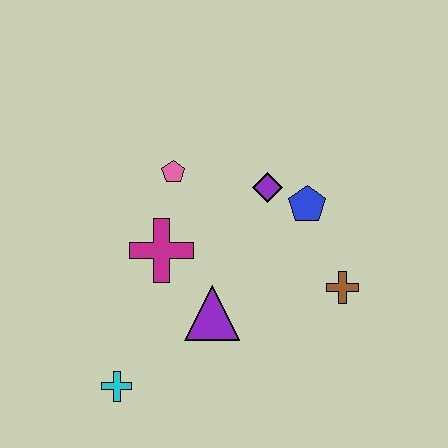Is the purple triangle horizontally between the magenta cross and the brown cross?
Yes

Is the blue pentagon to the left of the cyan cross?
No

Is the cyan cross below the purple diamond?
Yes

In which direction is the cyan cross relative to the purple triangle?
The cyan cross is to the left of the purple triangle.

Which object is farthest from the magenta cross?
The brown cross is farthest from the magenta cross.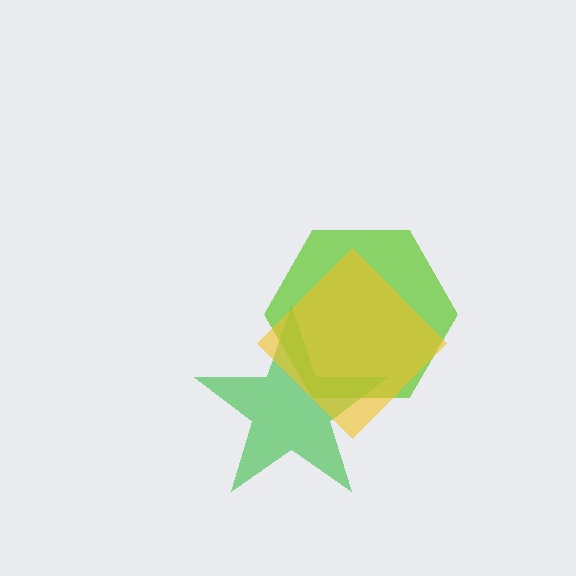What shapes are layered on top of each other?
The layered shapes are: a lime hexagon, a green star, a yellow diamond.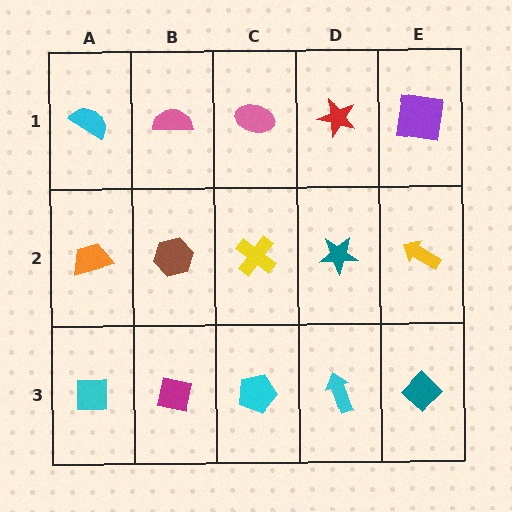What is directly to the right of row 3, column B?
A cyan pentagon.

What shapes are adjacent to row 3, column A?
An orange trapezoid (row 2, column A), a magenta square (row 3, column B).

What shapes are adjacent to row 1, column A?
An orange trapezoid (row 2, column A), a pink semicircle (row 1, column B).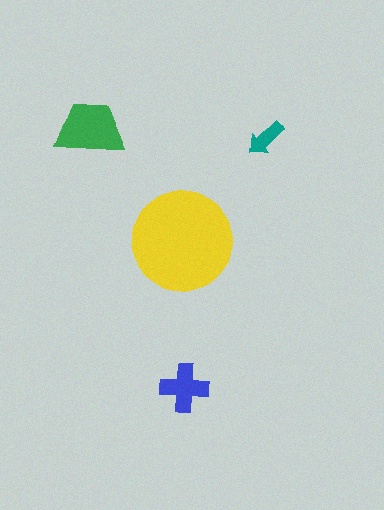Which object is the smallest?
The teal arrow.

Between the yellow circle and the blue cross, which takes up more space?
The yellow circle.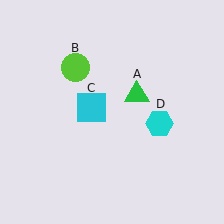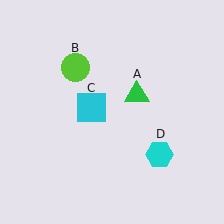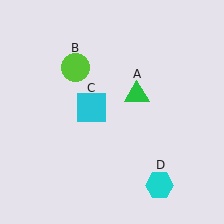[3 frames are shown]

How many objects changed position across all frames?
1 object changed position: cyan hexagon (object D).